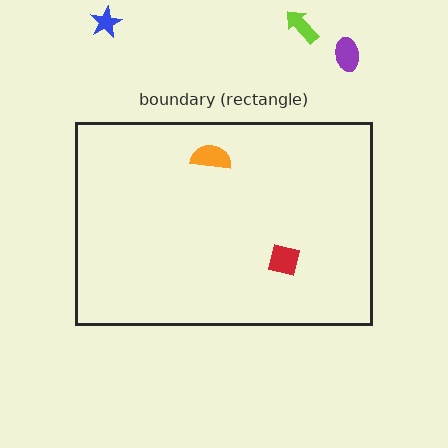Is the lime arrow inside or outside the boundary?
Outside.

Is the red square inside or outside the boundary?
Inside.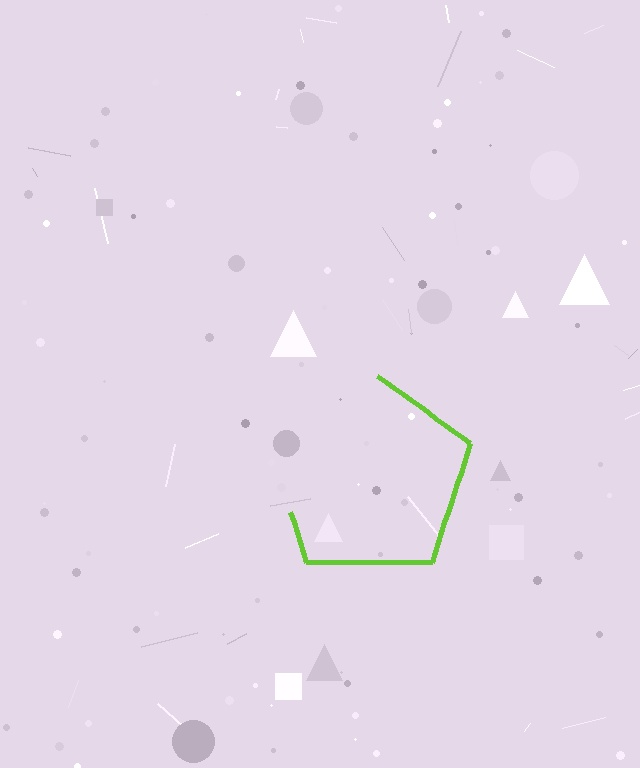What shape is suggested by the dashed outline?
The dashed outline suggests a pentagon.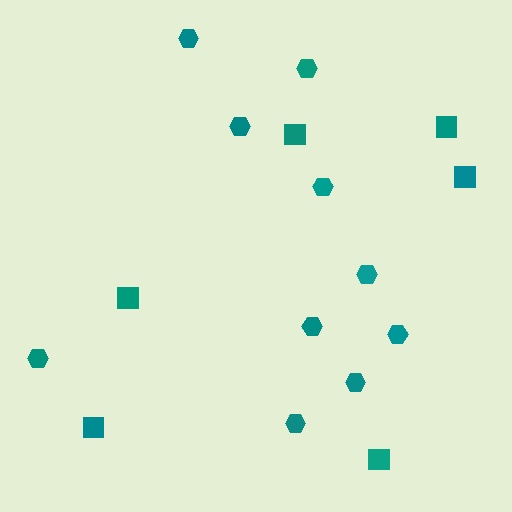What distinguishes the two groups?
There are 2 groups: one group of hexagons (10) and one group of squares (6).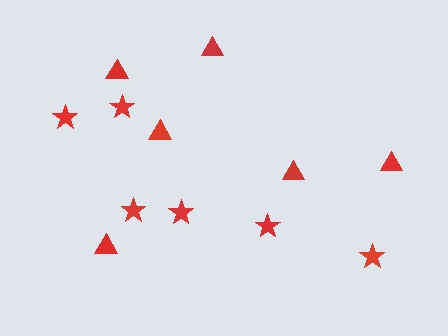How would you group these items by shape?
There are 2 groups: one group of stars (6) and one group of triangles (6).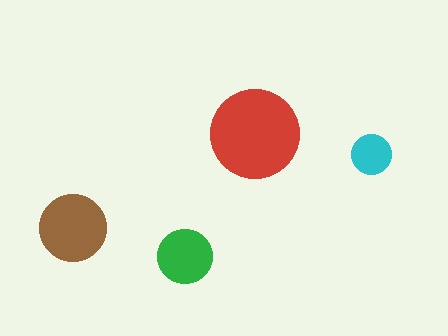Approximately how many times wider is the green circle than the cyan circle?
About 1.5 times wider.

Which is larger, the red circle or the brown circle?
The red one.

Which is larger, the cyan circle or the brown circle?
The brown one.